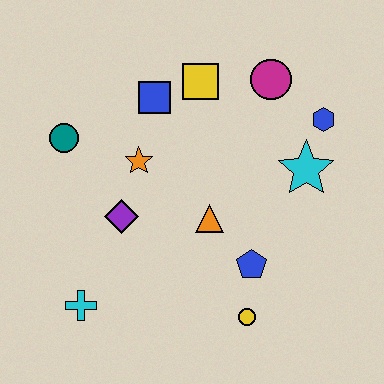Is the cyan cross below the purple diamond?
Yes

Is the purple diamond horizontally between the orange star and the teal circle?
Yes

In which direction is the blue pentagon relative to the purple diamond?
The blue pentagon is to the right of the purple diamond.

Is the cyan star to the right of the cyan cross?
Yes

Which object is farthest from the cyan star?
The cyan cross is farthest from the cyan star.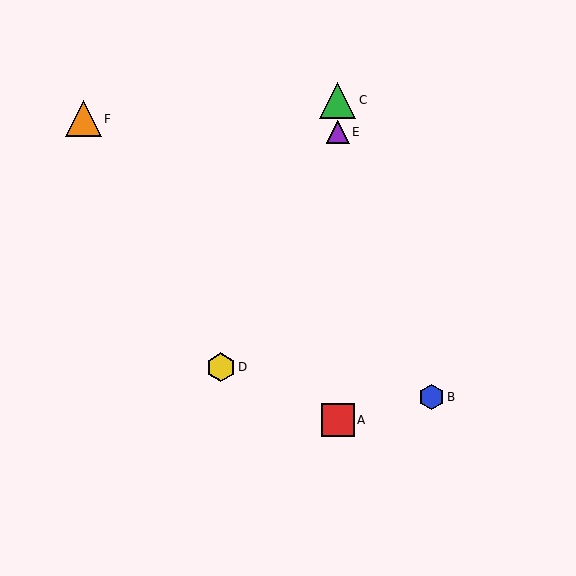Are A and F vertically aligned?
No, A is at x≈338 and F is at x≈83.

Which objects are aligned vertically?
Objects A, C, E are aligned vertically.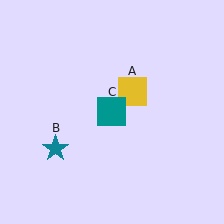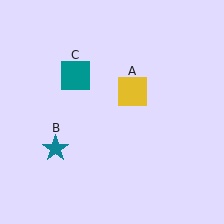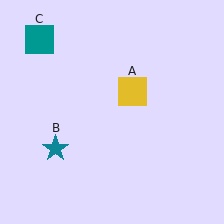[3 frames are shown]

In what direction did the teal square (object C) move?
The teal square (object C) moved up and to the left.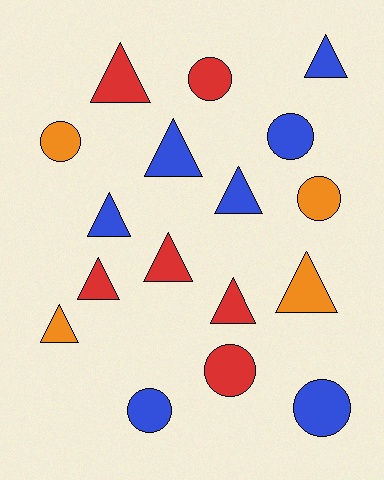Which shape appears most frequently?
Triangle, with 10 objects.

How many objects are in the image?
There are 17 objects.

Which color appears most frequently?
Blue, with 7 objects.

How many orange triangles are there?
There are 2 orange triangles.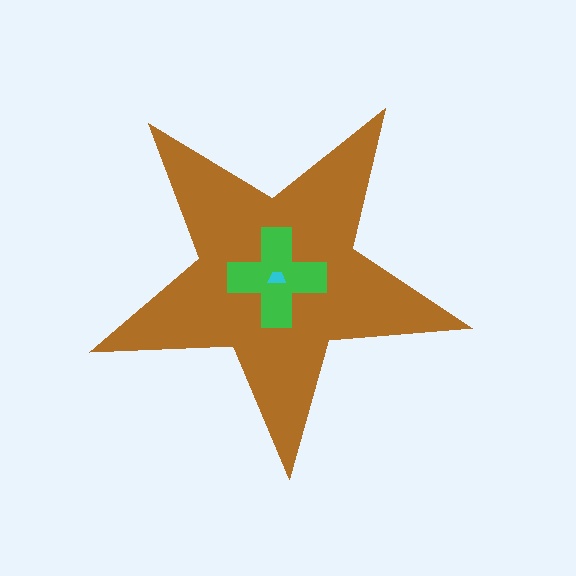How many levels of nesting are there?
3.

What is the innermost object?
The cyan trapezoid.